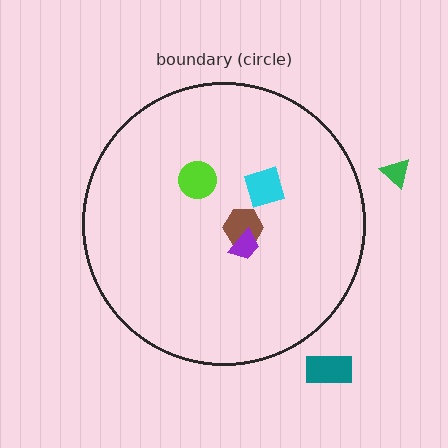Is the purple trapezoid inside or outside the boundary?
Inside.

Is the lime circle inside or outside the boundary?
Inside.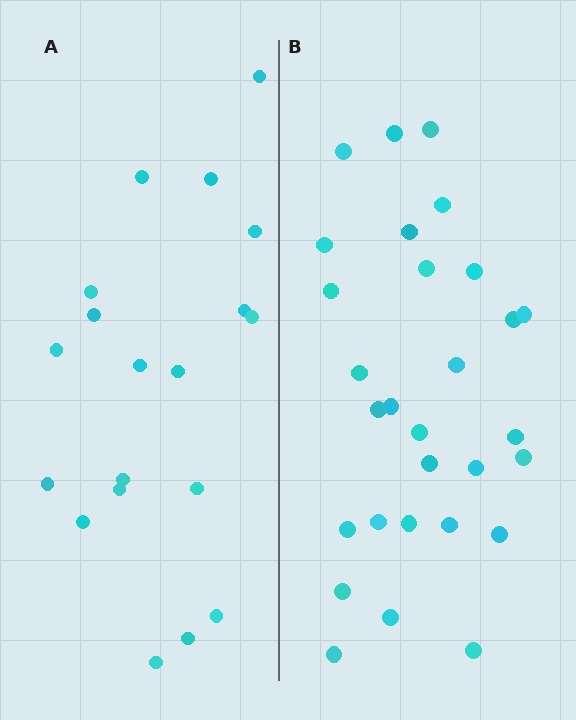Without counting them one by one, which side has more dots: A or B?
Region B (the right region) has more dots.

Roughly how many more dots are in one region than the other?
Region B has roughly 10 or so more dots than region A.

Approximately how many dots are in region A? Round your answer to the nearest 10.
About 20 dots. (The exact count is 19, which rounds to 20.)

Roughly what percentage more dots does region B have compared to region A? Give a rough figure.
About 55% more.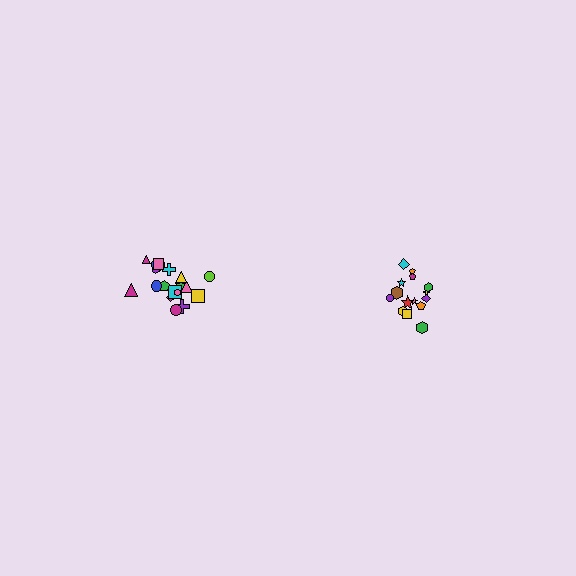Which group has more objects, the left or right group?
The left group.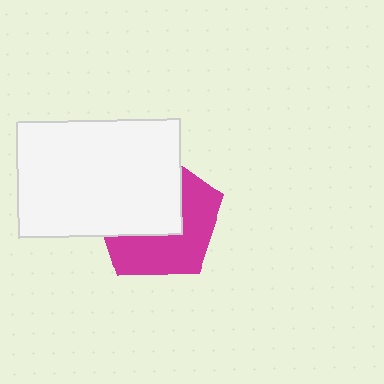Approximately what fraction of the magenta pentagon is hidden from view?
Roughly 51% of the magenta pentagon is hidden behind the white rectangle.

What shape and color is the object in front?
The object in front is a white rectangle.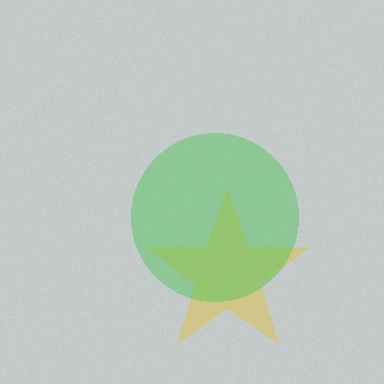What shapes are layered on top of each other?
The layered shapes are: a yellow star, a green circle.